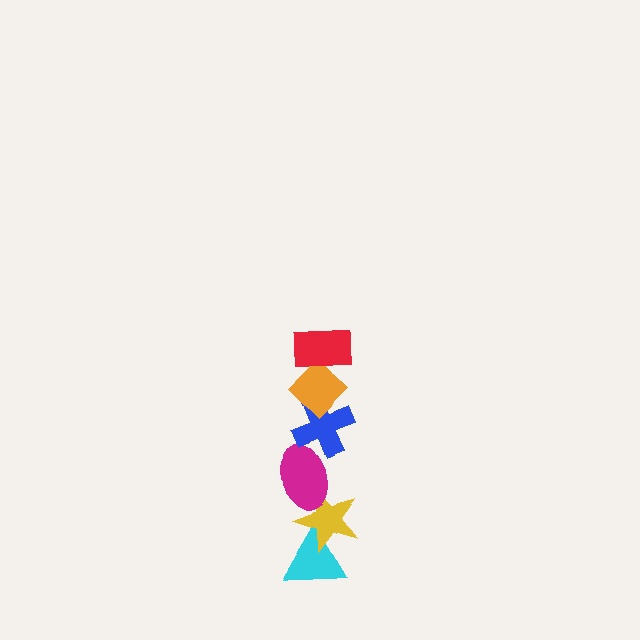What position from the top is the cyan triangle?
The cyan triangle is 6th from the top.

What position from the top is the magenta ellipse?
The magenta ellipse is 4th from the top.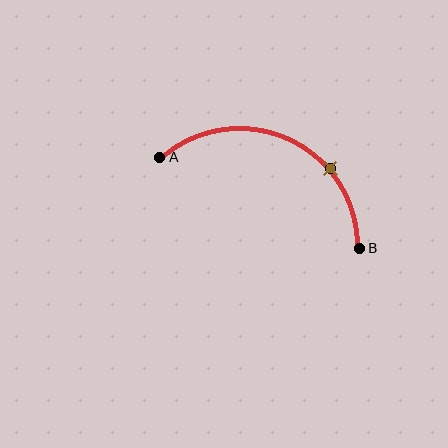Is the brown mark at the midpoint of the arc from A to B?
No. The brown mark lies on the arc but is closer to endpoint B. The arc midpoint would be at the point on the curve equidistant along the arc from both A and B.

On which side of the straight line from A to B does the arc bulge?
The arc bulges above the straight line connecting A and B.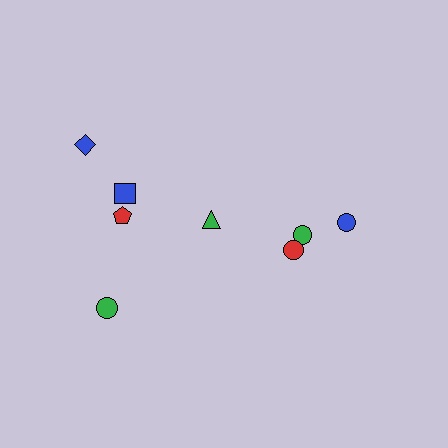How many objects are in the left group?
There are 5 objects.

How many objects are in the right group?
There are 3 objects.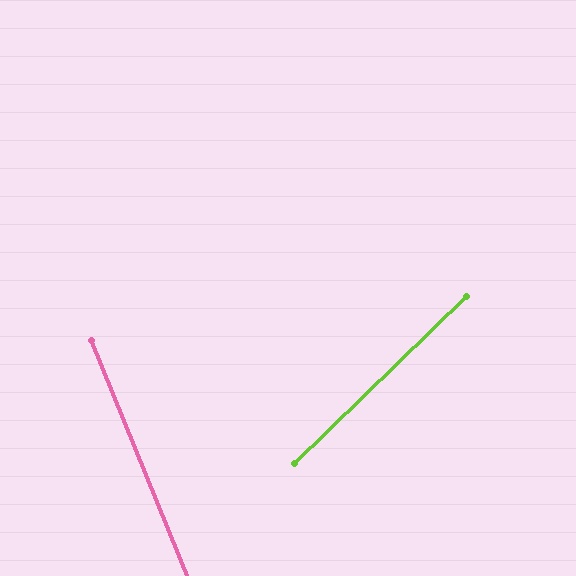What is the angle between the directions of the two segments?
Approximately 68 degrees.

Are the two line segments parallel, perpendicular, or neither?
Neither parallel nor perpendicular — they differ by about 68°.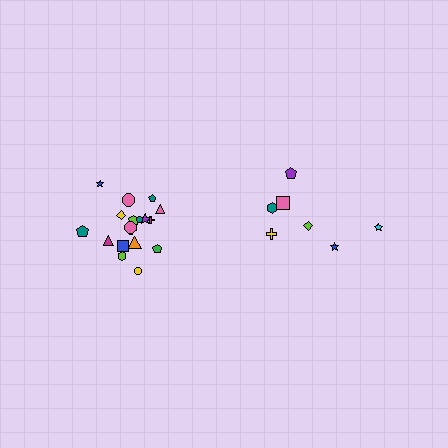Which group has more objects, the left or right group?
The left group.